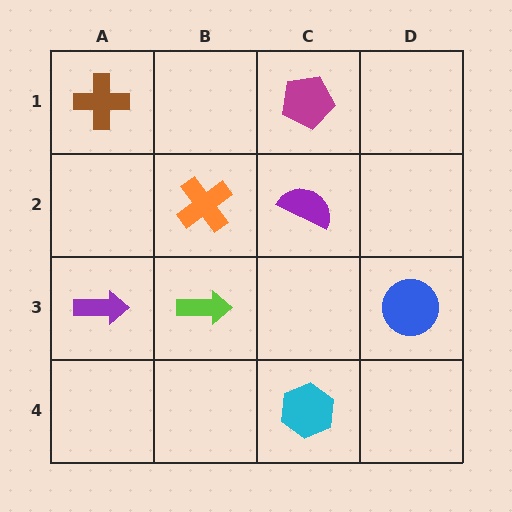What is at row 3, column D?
A blue circle.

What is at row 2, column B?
An orange cross.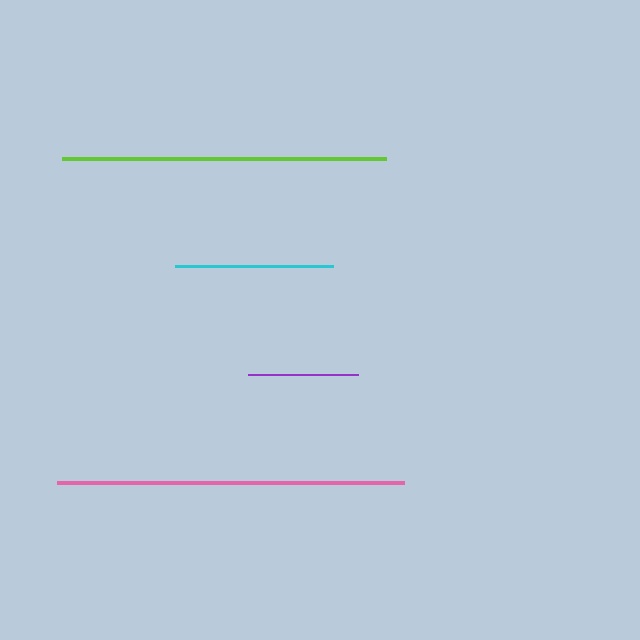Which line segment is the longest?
The pink line is the longest at approximately 347 pixels.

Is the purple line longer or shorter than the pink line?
The pink line is longer than the purple line.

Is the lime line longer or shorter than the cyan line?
The lime line is longer than the cyan line.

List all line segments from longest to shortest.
From longest to shortest: pink, lime, cyan, purple.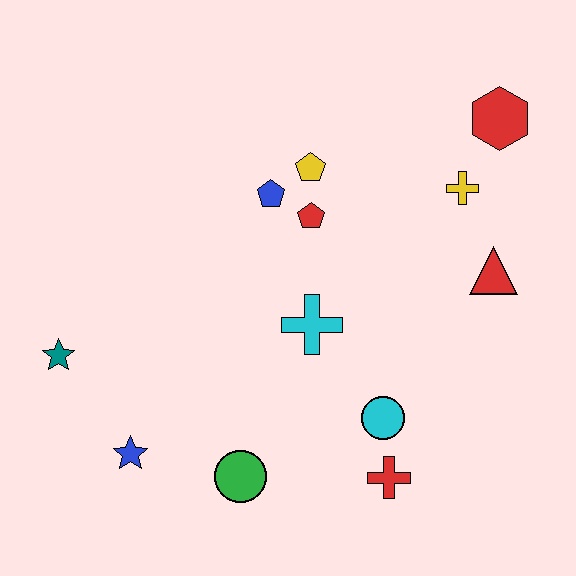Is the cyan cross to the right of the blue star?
Yes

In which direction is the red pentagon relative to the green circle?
The red pentagon is above the green circle.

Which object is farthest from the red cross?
The red hexagon is farthest from the red cross.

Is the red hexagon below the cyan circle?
No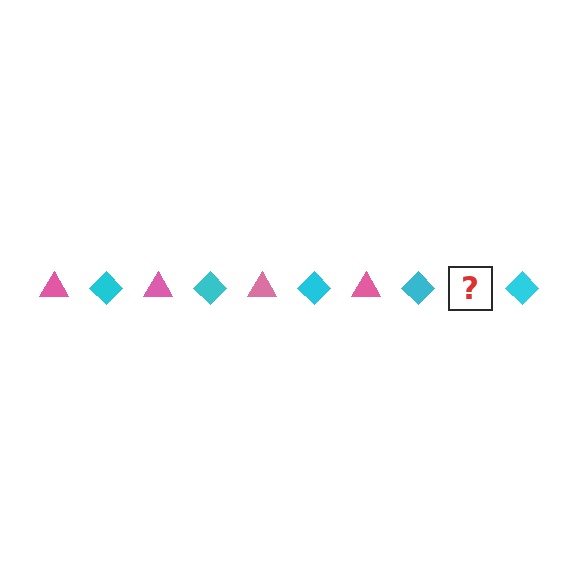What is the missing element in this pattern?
The missing element is a pink triangle.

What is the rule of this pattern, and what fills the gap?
The rule is that the pattern alternates between pink triangle and cyan diamond. The gap should be filled with a pink triangle.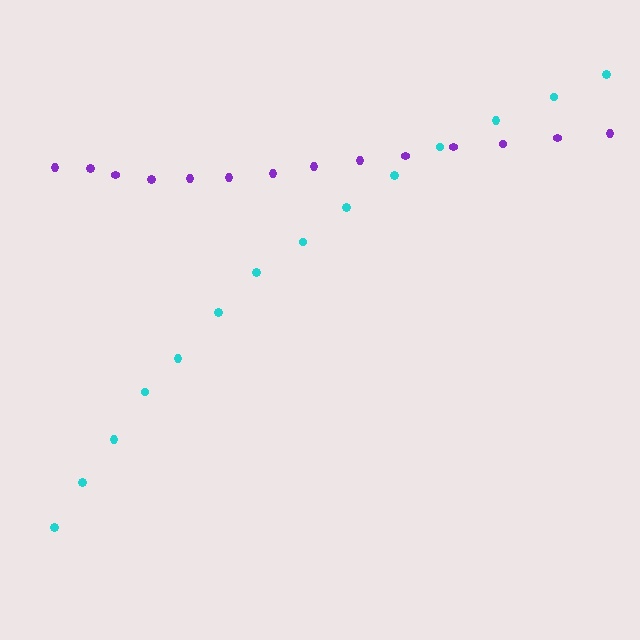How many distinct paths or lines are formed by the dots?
There are 2 distinct paths.